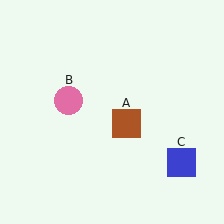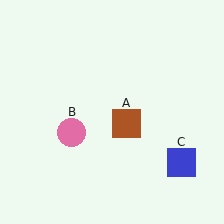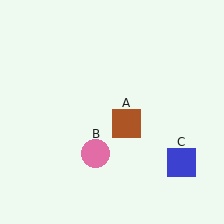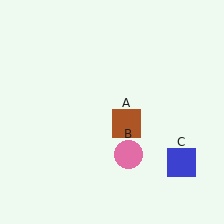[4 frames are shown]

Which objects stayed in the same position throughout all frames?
Brown square (object A) and blue square (object C) remained stationary.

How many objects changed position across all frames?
1 object changed position: pink circle (object B).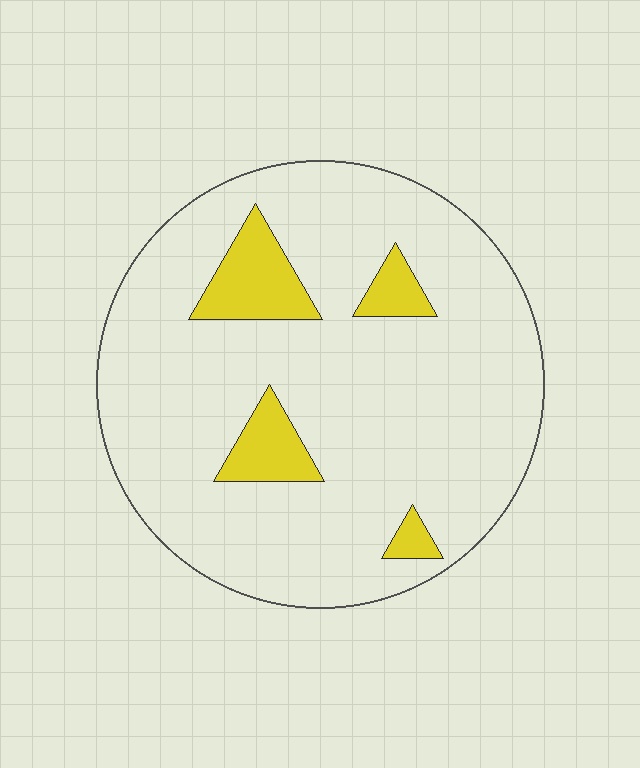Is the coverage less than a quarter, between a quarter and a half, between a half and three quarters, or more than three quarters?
Less than a quarter.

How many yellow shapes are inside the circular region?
4.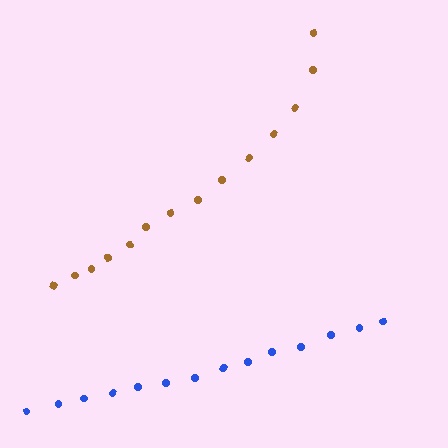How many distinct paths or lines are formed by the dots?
There are 2 distinct paths.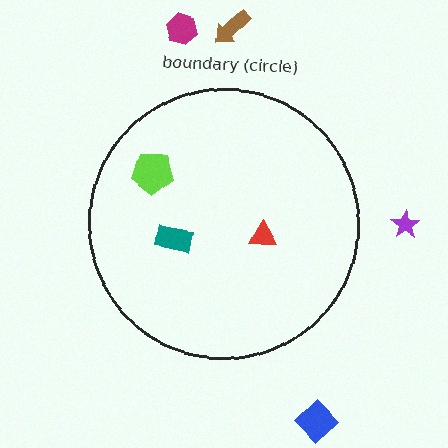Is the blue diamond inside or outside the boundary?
Outside.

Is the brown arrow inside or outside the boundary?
Outside.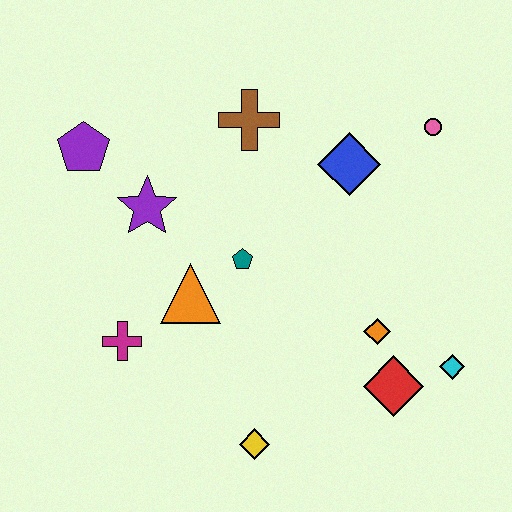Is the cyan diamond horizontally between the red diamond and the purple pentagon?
No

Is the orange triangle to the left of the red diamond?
Yes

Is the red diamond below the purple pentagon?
Yes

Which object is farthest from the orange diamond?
The purple pentagon is farthest from the orange diamond.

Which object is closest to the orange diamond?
The red diamond is closest to the orange diamond.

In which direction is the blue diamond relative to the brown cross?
The blue diamond is to the right of the brown cross.